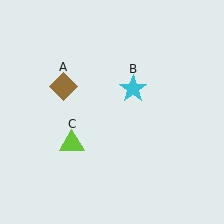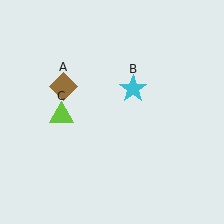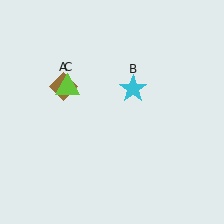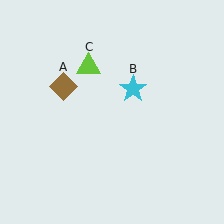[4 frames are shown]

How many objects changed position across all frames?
1 object changed position: lime triangle (object C).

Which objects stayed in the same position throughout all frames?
Brown diamond (object A) and cyan star (object B) remained stationary.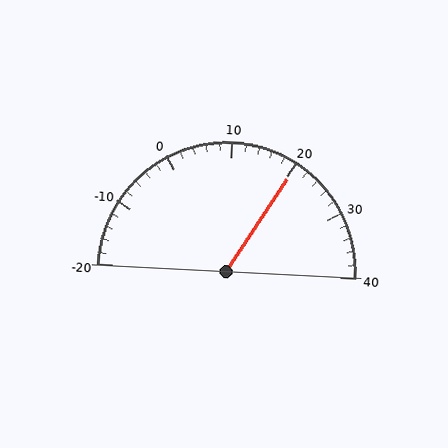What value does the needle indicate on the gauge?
The needle indicates approximately 20.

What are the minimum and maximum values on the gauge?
The gauge ranges from -20 to 40.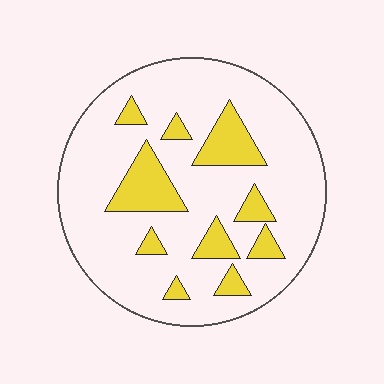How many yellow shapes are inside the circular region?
10.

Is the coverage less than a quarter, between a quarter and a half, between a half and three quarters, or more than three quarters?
Less than a quarter.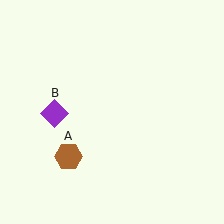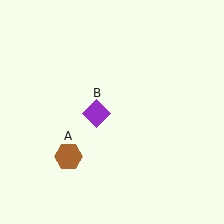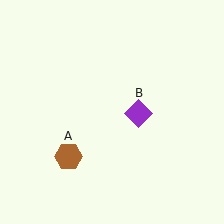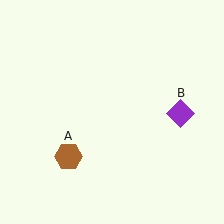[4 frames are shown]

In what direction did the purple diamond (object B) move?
The purple diamond (object B) moved right.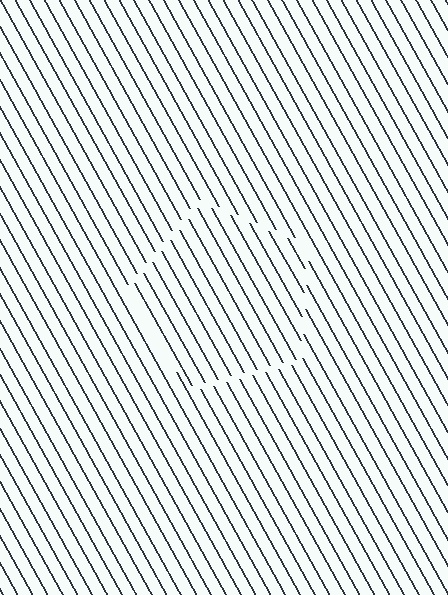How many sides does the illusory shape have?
5 sides — the line-ends trace a pentagon.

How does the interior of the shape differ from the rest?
The interior of the shape contains the same grating, shifted by half a period — the contour is defined by the phase discontinuity where line-ends from the inner and outer gratings abut.